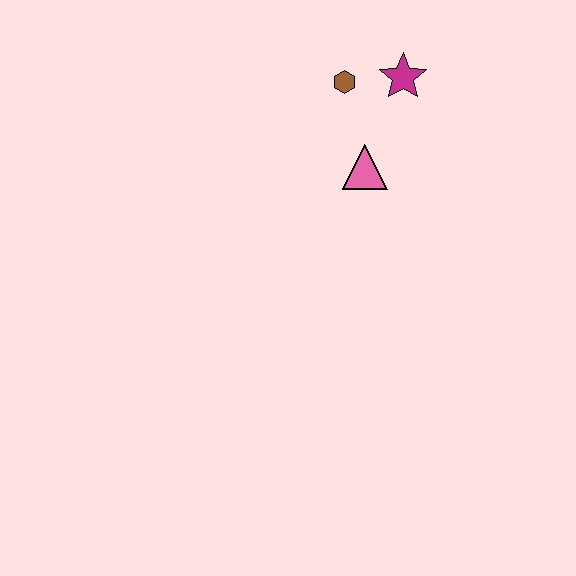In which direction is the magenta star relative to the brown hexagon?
The magenta star is to the right of the brown hexagon.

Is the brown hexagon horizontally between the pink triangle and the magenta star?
No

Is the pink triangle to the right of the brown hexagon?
Yes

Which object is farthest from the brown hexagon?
The pink triangle is farthest from the brown hexagon.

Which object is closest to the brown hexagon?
The magenta star is closest to the brown hexagon.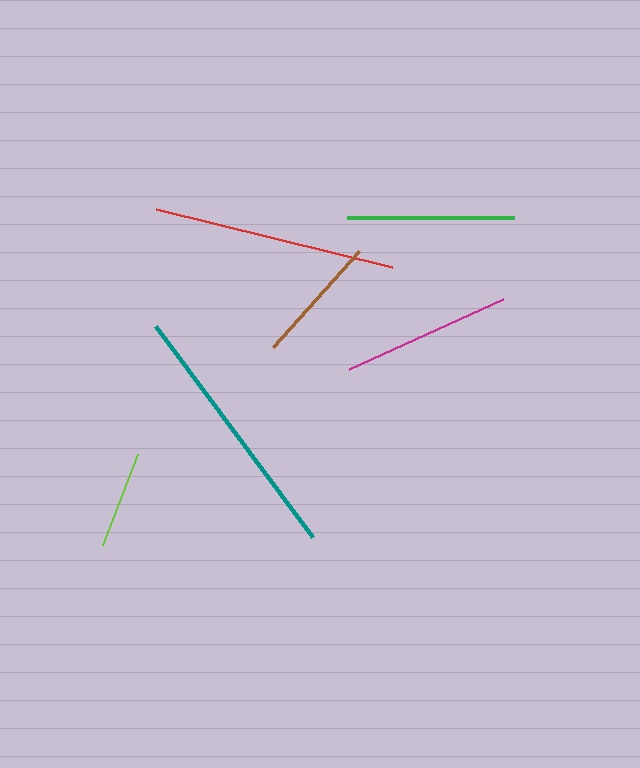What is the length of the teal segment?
The teal segment is approximately 263 pixels long.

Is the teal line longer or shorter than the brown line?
The teal line is longer than the brown line.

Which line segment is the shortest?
The lime line is the shortest at approximately 97 pixels.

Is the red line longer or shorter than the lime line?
The red line is longer than the lime line.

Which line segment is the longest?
The teal line is the longest at approximately 263 pixels.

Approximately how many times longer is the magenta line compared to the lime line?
The magenta line is approximately 1.7 times the length of the lime line.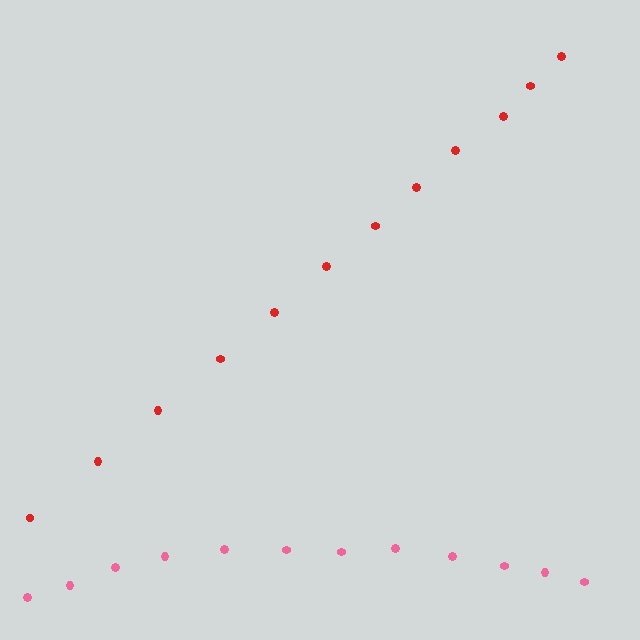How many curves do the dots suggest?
There are 2 distinct paths.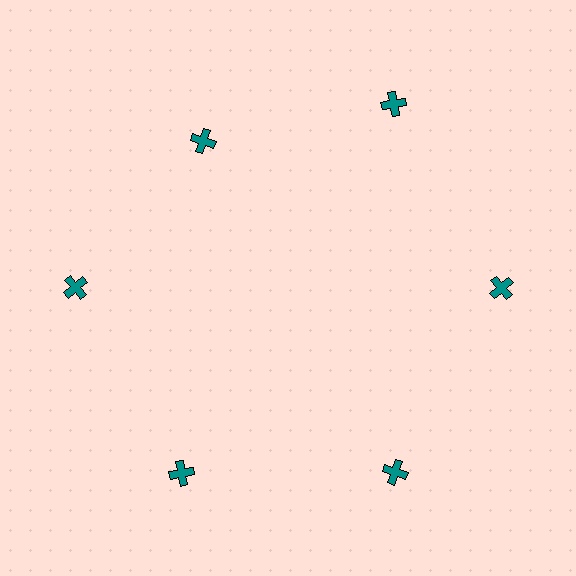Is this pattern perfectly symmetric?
No. The 6 teal crosses are arranged in a ring, but one element near the 11 o'clock position is pulled inward toward the center, breaking the 6-fold rotational symmetry.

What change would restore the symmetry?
The symmetry would be restored by moving it outward, back onto the ring so that all 6 crosses sit at equal angles and equal distance from the center.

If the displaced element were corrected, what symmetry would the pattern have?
It would have 6-fold rotational symmetry — the pattern would map onto itself every 60 degrees.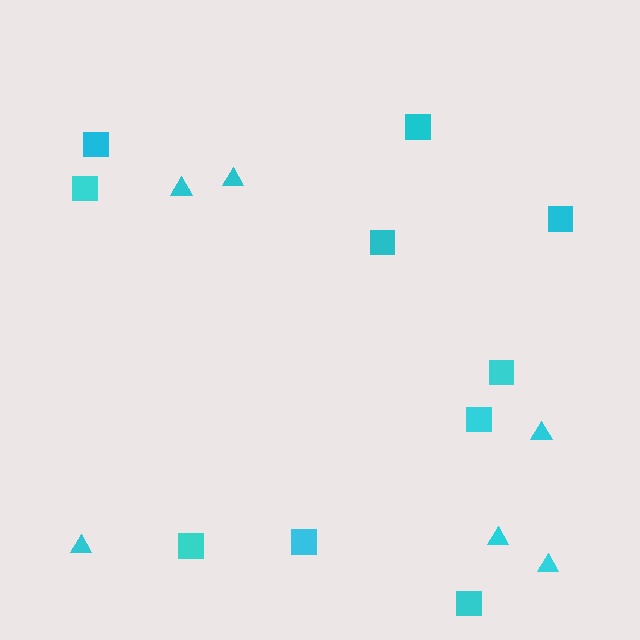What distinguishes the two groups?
There are 2 groups: one group of squares (10) and one group of triangles (6).